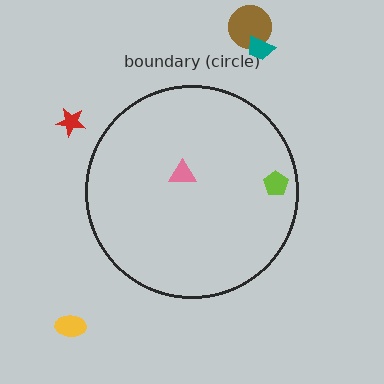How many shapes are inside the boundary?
2 inside, 4 outside.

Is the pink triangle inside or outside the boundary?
Inside.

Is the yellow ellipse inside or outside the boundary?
Outside.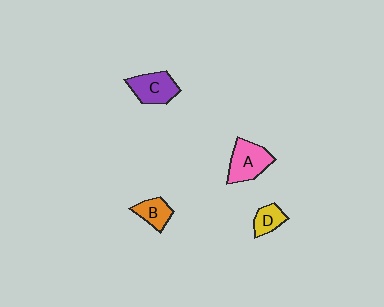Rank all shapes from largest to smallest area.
From largest to smallest: A (pink), C (purple), B (orange), D (yellow).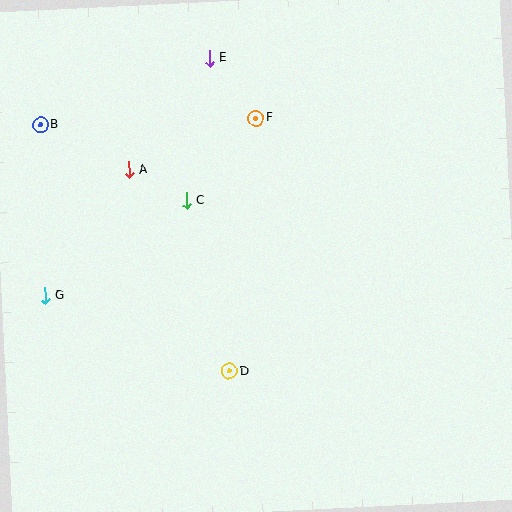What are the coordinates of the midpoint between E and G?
The midpoint between E and G is at (127, 177).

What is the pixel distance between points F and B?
The distance between F and B is 216 pixels.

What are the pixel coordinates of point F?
Point F is at (256, 118).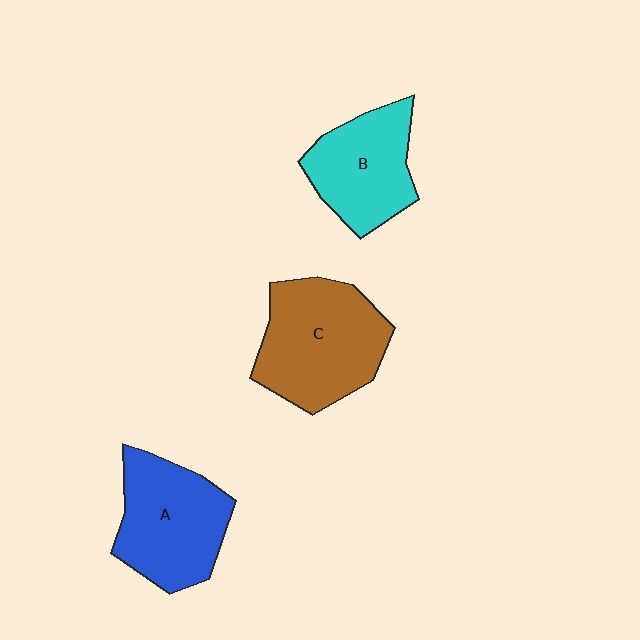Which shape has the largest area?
Shape C (brown).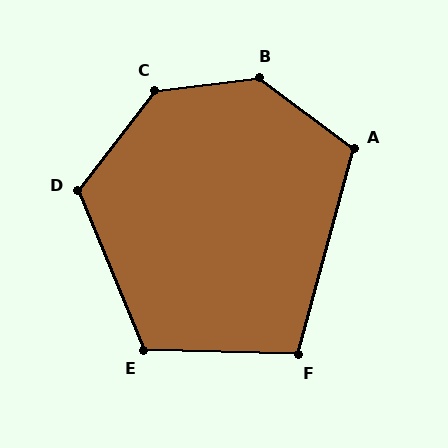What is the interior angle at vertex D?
Approximately 120 degrees (obtuse).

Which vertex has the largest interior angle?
B, at approximately 136 degrees.